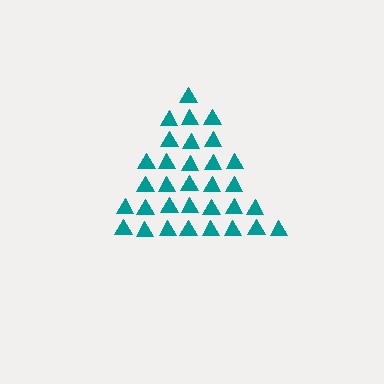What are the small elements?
The small elements are triangles.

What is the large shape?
The large shape is a triangle.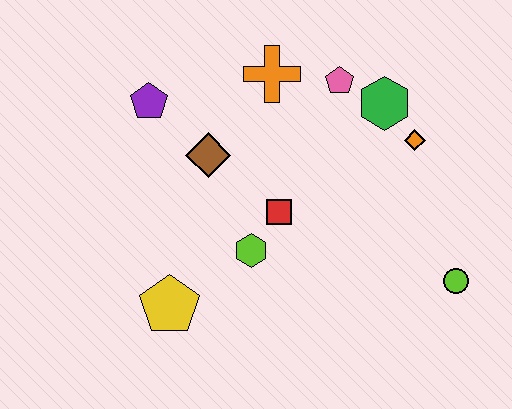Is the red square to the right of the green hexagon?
No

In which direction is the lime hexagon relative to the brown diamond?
The lime hexagon is below the brown diamond.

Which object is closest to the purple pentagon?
The brown diamond is closest to the purple pentagon.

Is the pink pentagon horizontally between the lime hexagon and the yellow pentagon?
No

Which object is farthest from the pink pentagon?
The yellow pentagon is farthest from the pink pentagon.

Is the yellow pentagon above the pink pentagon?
No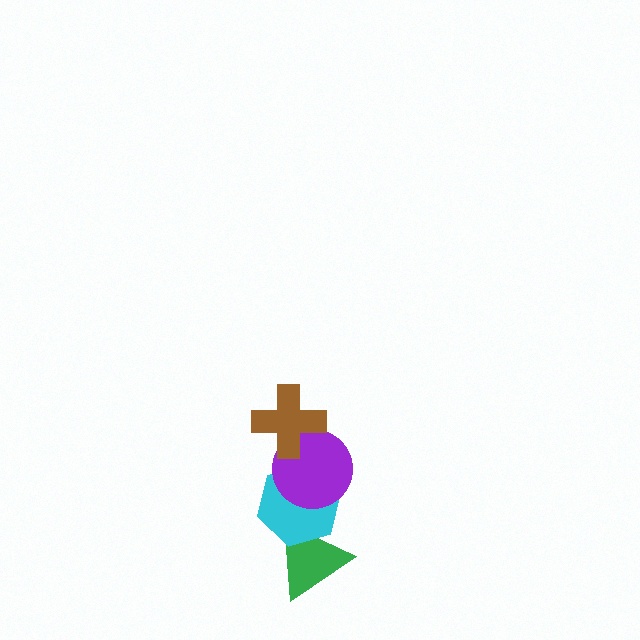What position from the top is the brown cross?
The brown cross is 1st from the top.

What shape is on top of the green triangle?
The cyan hexagon is on top of the green triangle.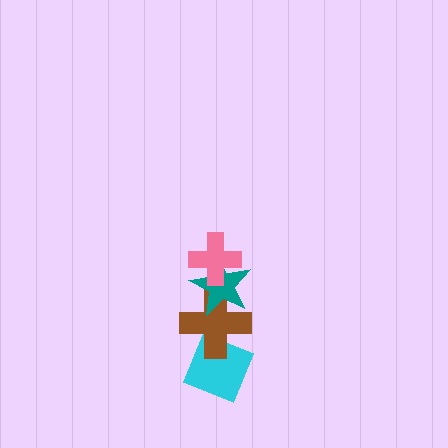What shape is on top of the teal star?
The pink cross is on top of the teal star.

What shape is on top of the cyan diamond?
The brown cross is on top of the cyan diamond.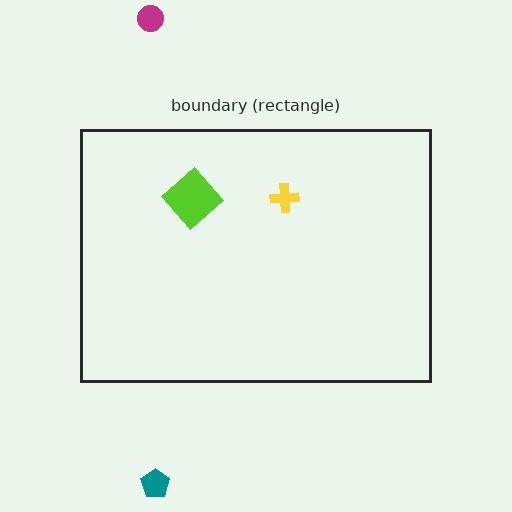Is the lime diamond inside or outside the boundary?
Inside.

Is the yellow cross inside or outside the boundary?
Inside.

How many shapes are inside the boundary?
2 inside, 2 outside.